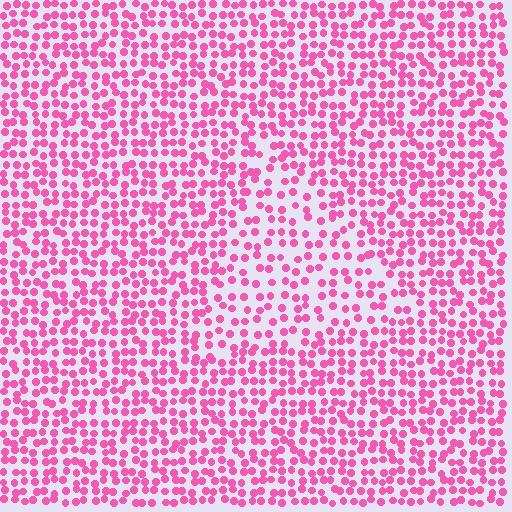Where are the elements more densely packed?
The elements are more densely packed outside the triangle boundary.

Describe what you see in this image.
The image contains small pink elements arranged at two different densities. A triangle-shaped region is visible where the elements are less densely packed than the surrounding area.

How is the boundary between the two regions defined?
The boundary is defined by a change in element density (approximately 1.6x ratio). All elements are the same color, size, and shape.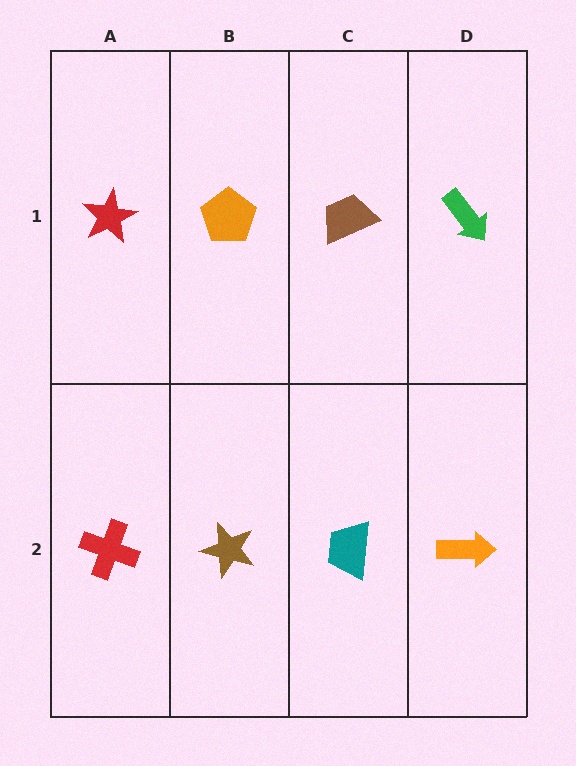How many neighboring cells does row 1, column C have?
3.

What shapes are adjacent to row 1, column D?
An orange arrow (row 2, column D), a brown trapezoid (row 1, column C).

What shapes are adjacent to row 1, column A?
A red cross (row 2, column A), an orange pentagon (row 1, column B).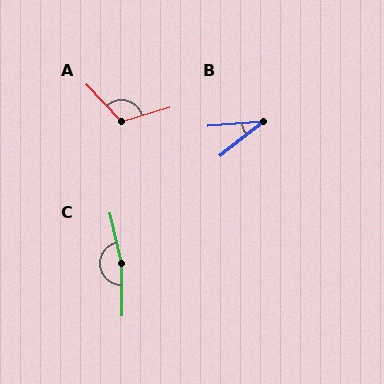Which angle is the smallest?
B, at approximately 34 degrees.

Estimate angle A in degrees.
Approximately 117 degrees.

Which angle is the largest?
C, at approximately 167 degrees.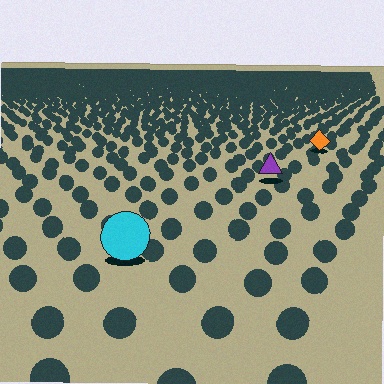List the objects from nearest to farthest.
From nearest to farthest: the cyan circle, the purple triangle, the orange diamond.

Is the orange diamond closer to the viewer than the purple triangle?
No. The purple triangle is closer — you can tell from the texture gradient: the ground texture is coarser near it.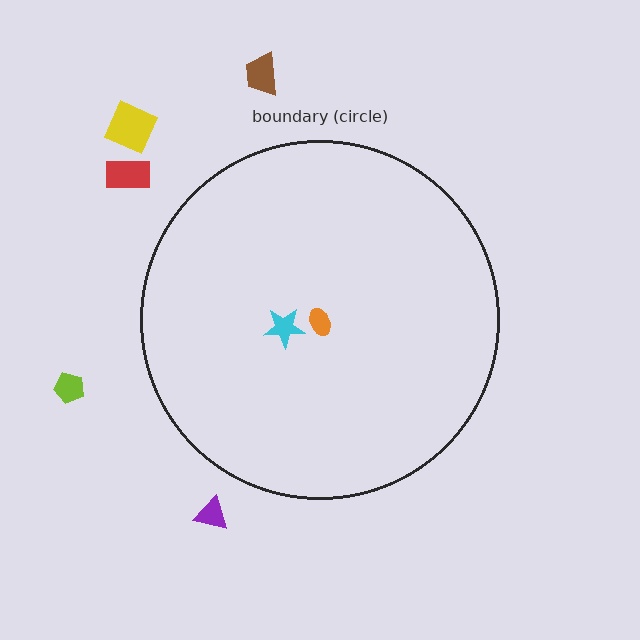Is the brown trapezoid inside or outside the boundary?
Outside.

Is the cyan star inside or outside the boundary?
Inside.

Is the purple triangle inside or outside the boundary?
Outside.